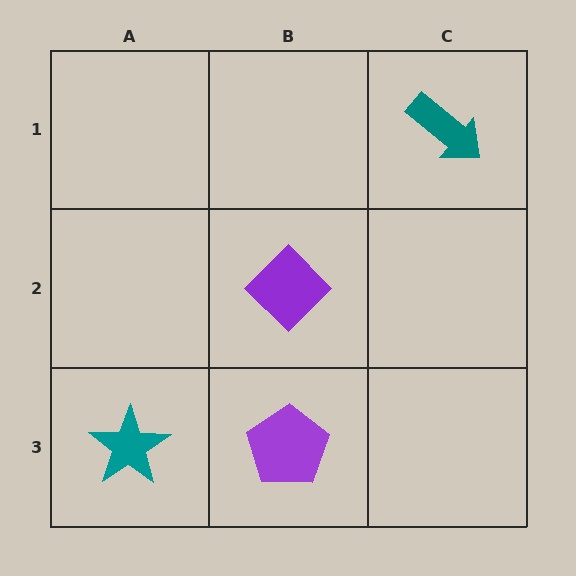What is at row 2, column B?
A purple diamond.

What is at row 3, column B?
A purple pentagon.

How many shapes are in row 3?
2 shapes.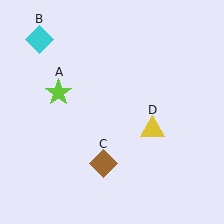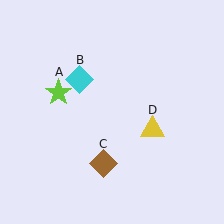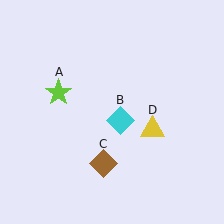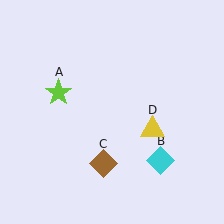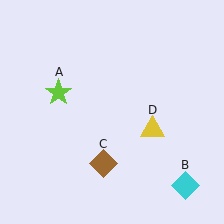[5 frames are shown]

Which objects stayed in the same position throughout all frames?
Lime star (object A) and brown diamond (object C) and yellow triangle (object D) remained stationary.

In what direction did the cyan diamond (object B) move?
The cyan diamond (object B) moved down and to the right.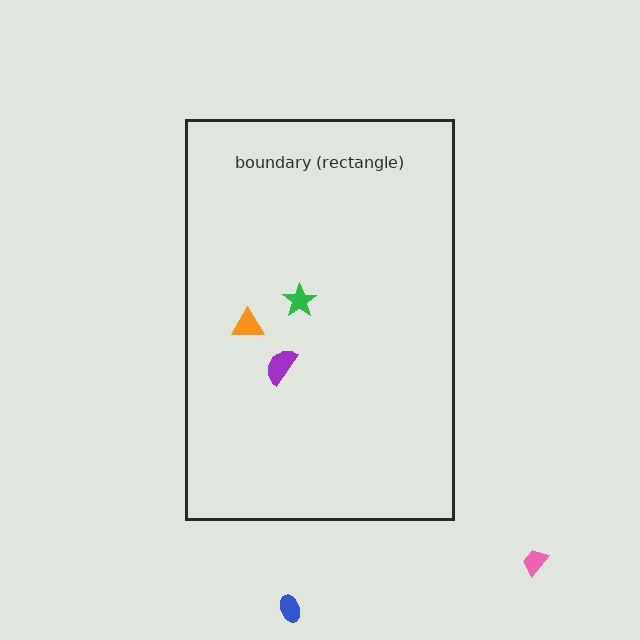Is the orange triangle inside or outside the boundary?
Inside.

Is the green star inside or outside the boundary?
Inside.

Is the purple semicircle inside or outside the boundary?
Inside.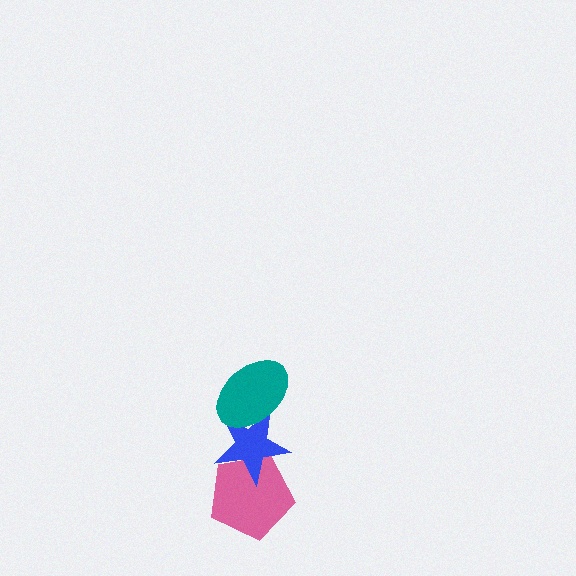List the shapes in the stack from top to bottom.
From top to bottom: the teal ellipse, the blue star, the pink pentagon.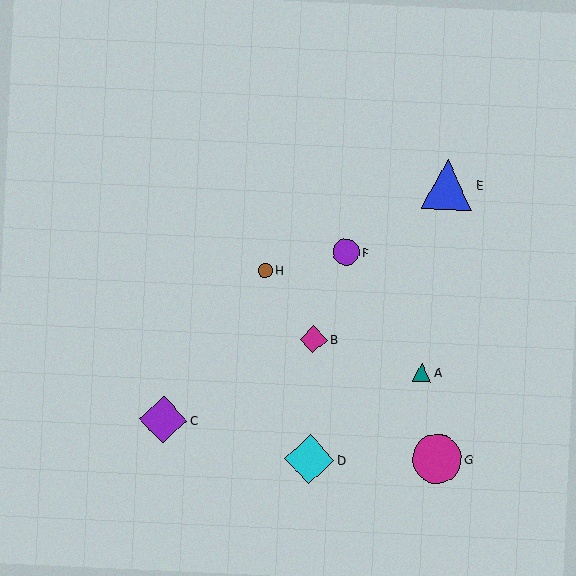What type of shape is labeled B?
Shape B is a magenta diamond.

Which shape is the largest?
The blue triangle (labeled E) is the largest.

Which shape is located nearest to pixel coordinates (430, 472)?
The magenta circle (labeled G) at (437, 459) is nearest to that location.